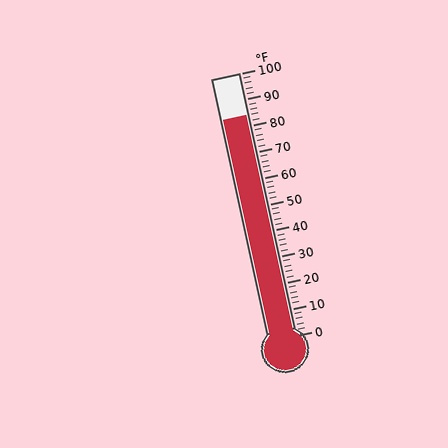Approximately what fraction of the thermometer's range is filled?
The thermometer is filled to approximately 85% of its range.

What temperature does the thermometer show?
The thermometer shows approximately 84°F.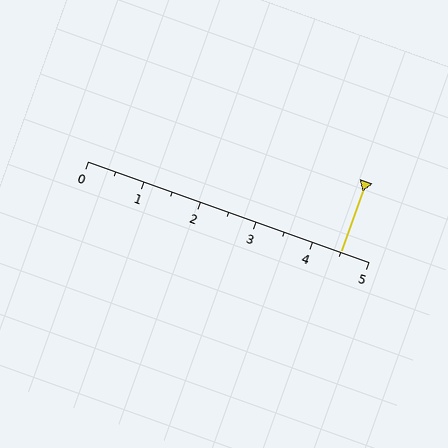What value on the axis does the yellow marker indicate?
The marker indicates approximately 4.5.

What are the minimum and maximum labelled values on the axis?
The axis runs from 0 to 5.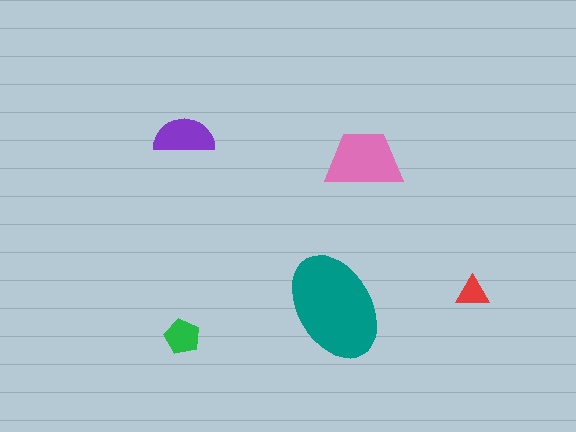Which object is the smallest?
The red triangle.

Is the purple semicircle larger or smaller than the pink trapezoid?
Smaller.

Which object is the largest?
The teal ellipse.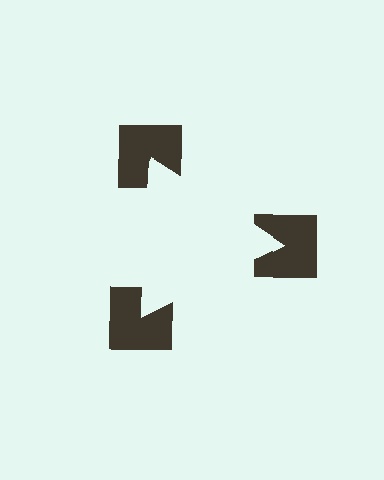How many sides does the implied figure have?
3 sides.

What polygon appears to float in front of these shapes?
An illusory triangle — its edges are inferred from the aligned wedge cuts in the notched squares, not physically drawn.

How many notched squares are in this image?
There are 3 — one at each vertex of the illusory triangle.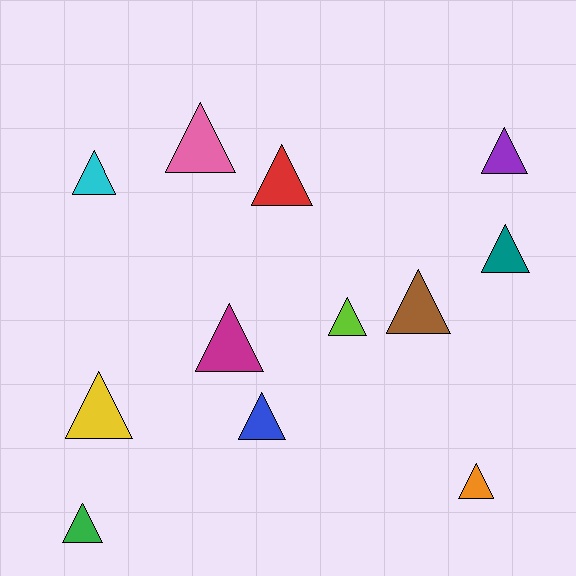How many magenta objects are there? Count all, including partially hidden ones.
There is 1 magenta object.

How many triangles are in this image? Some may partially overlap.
There are 12 triangles.